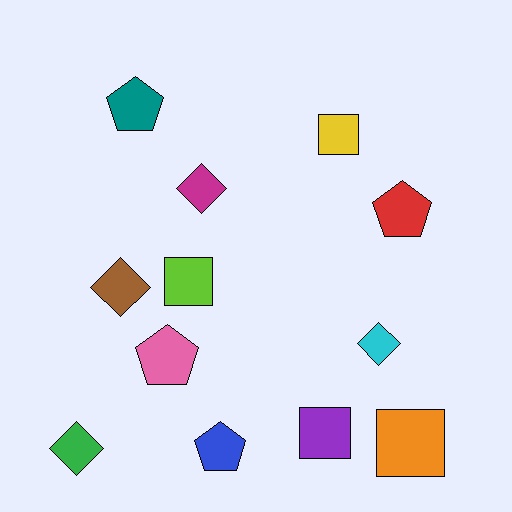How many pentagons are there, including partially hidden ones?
There are 4 pentagons.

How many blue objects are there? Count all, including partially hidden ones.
There is 1 blue object.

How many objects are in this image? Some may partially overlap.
There are 12 objects.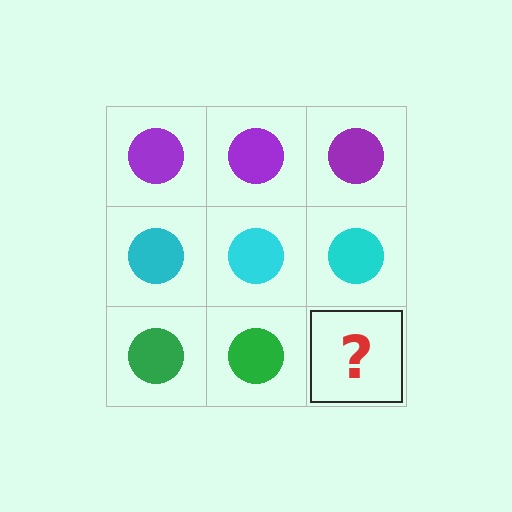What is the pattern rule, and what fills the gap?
The rule is that each row has a consistent color. The gap should be filled with a green circle.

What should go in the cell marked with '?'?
The missing cell should contain a green circle.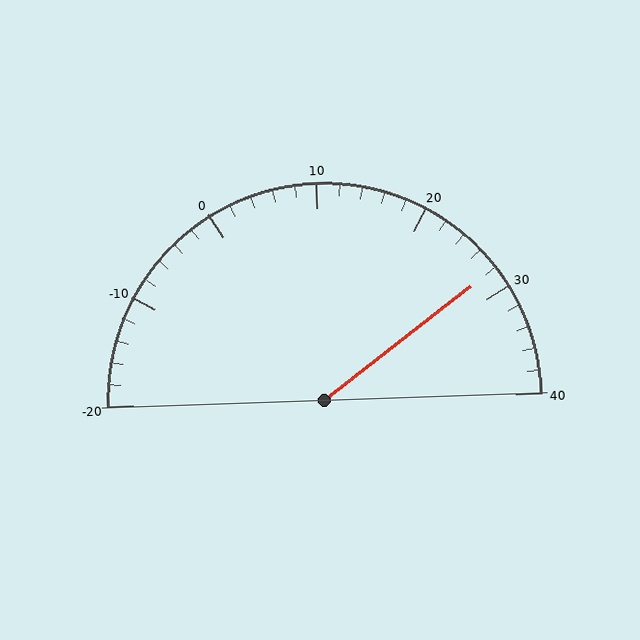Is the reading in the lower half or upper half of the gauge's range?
The reading is in the upper half of the range (-20 to 40).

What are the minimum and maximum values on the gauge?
The gauge ranges from -20 to 40.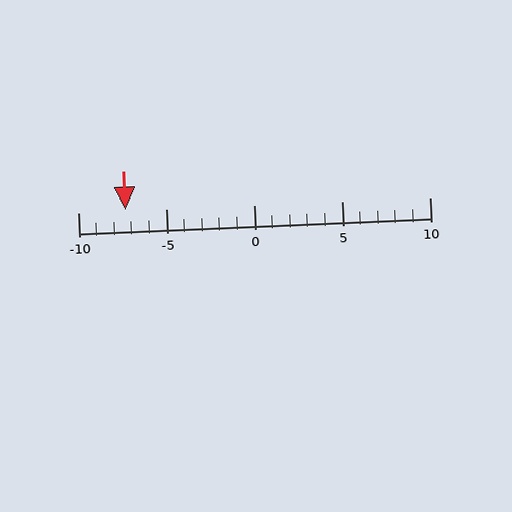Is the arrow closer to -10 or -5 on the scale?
The arrow is closer to -5.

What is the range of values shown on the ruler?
The ruler shows values from -10 to 10.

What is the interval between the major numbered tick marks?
The major tick marks are spaced 5 units apart.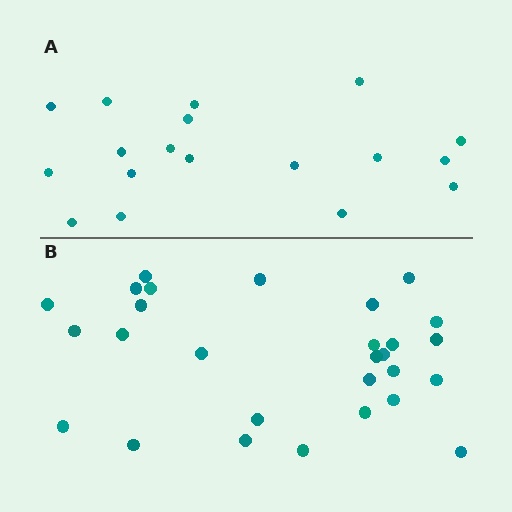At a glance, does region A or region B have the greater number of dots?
Region B (the bottom region) has more dots.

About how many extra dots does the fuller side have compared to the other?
Region B has roughly 10 or so more dots than region A.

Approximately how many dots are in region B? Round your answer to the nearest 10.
About 30 dots. (The exact count is 28, which rounds to 30.)